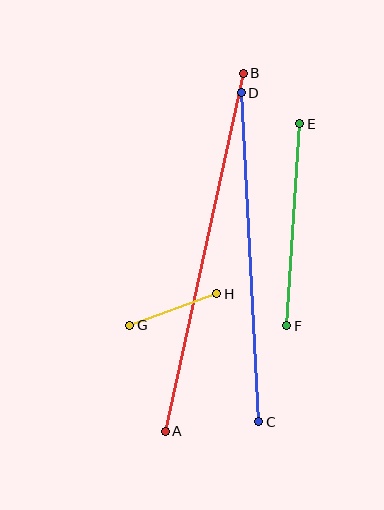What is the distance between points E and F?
The distance is approximately 202 pixels.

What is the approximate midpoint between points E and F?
The midpoint is at approximately (293, 225) pixels.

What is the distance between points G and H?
The distance is approximately 92 pixels.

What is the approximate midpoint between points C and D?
The midpoint is at approximately (250, 257) pixels.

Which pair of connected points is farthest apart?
Points A and B are farthest apart.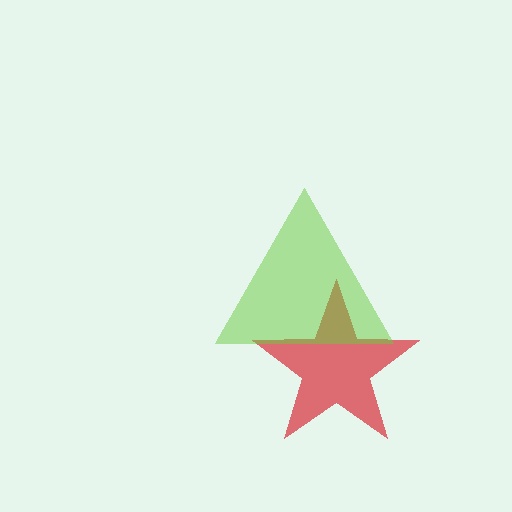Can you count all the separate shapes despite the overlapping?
Yes, there are 2 separate shapes.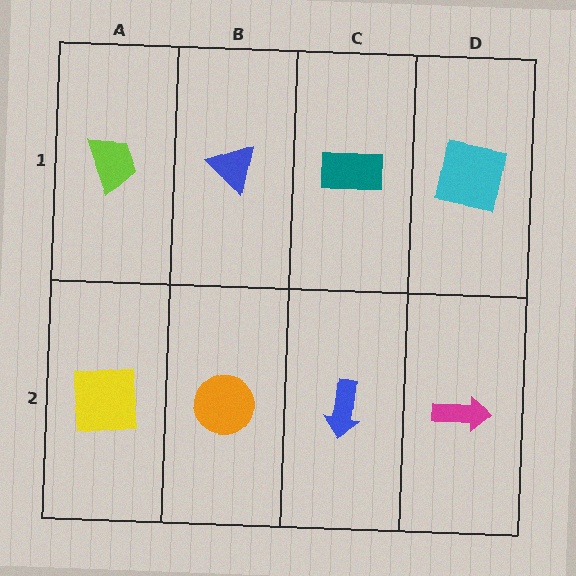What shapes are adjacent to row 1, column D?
A magenta arrow (row 2, column D), a teal rectangle (row 1, column C).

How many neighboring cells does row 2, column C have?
3.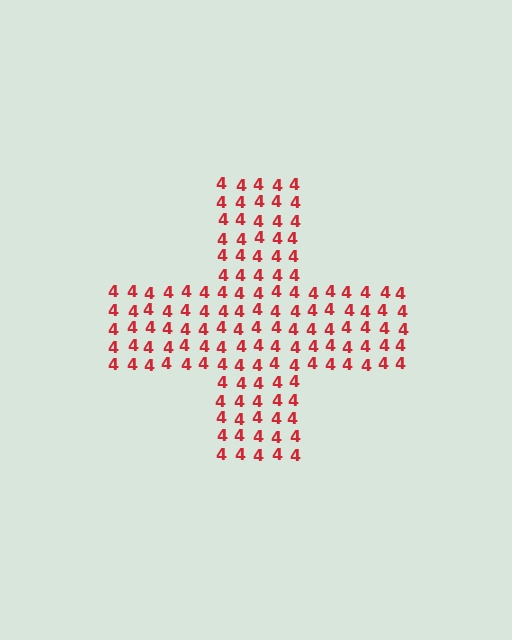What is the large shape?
The large shape is a cross.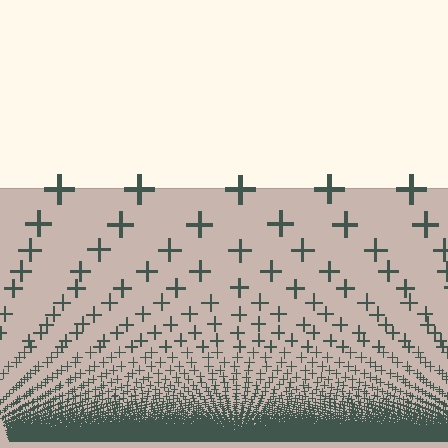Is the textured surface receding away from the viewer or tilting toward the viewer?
The surface appears to tilt toward the viewer. Texture elements get larger and sparser toward the top.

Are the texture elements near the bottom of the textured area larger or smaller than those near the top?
Smaller. The gradient is inverted — elements near the bottom are smaller and denser.